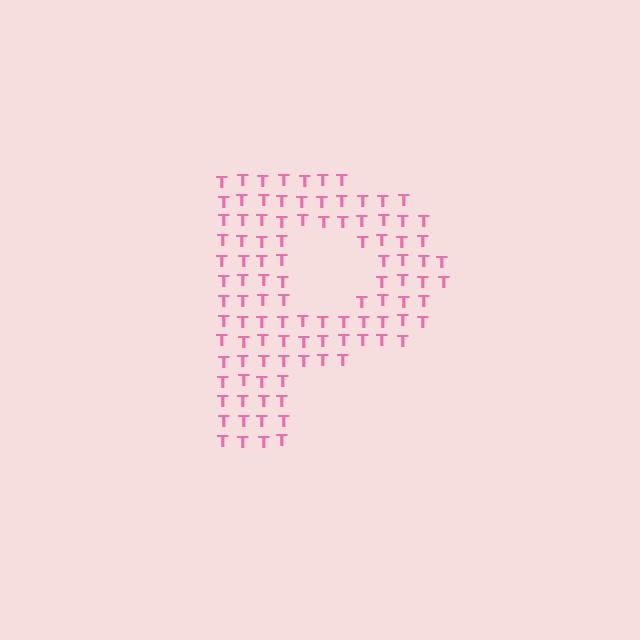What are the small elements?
The small elements are letter T's.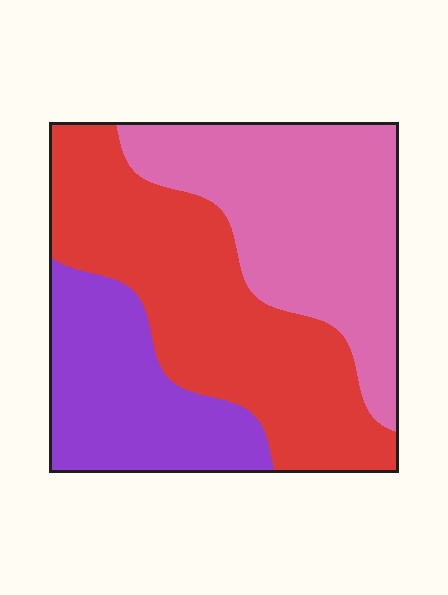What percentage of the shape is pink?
Pink covers 35% of the shape.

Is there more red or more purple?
Red.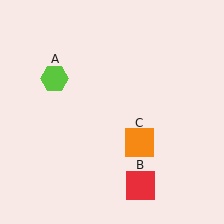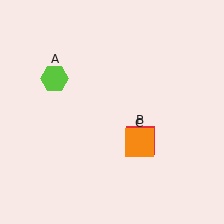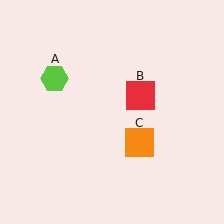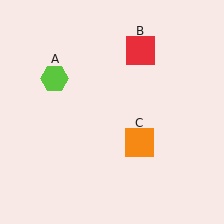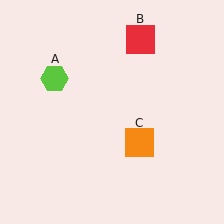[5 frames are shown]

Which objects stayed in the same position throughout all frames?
Lime hexagon (object A) and orange square (object C) remained stationary.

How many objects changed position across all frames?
1 object changed position: red square (object B).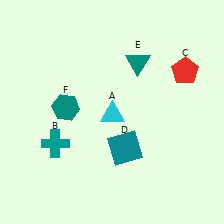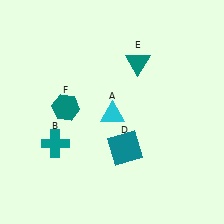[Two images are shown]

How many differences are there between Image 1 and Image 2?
There is 1 difference between the two images.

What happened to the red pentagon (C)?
The red pentagon (C) was removed in Image 2. It was in the top-right area of Image 1.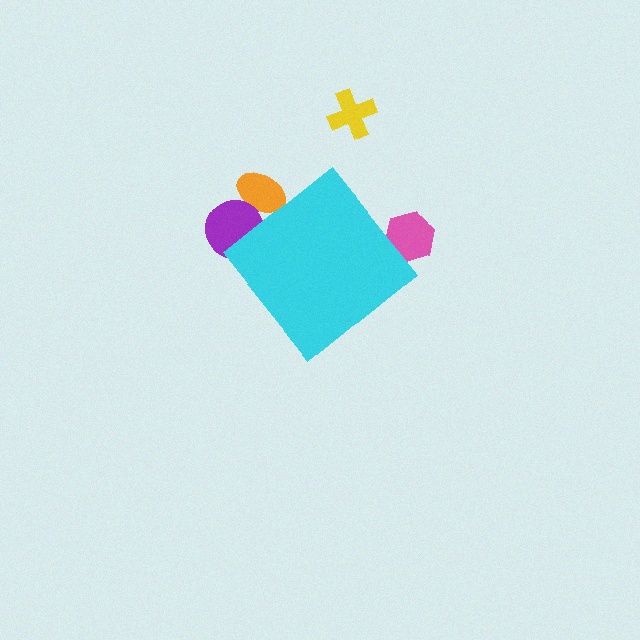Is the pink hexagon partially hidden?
Yes, the pink hexagon is partially hidden behind the cyan diamond.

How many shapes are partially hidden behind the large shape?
3 shapes are partially hidden.